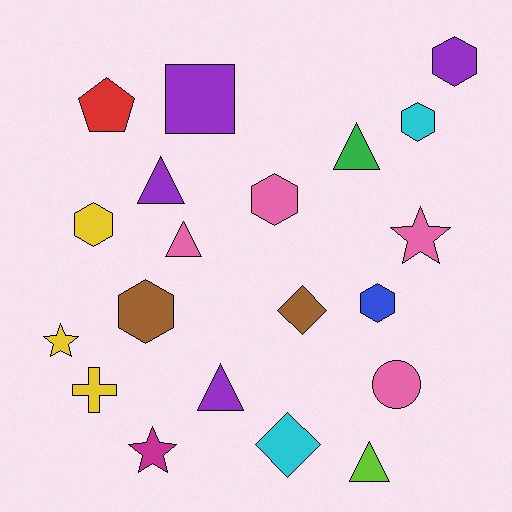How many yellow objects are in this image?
There are 3 yellow objects.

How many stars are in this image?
There are 3 stars.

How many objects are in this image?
There are 20 objects.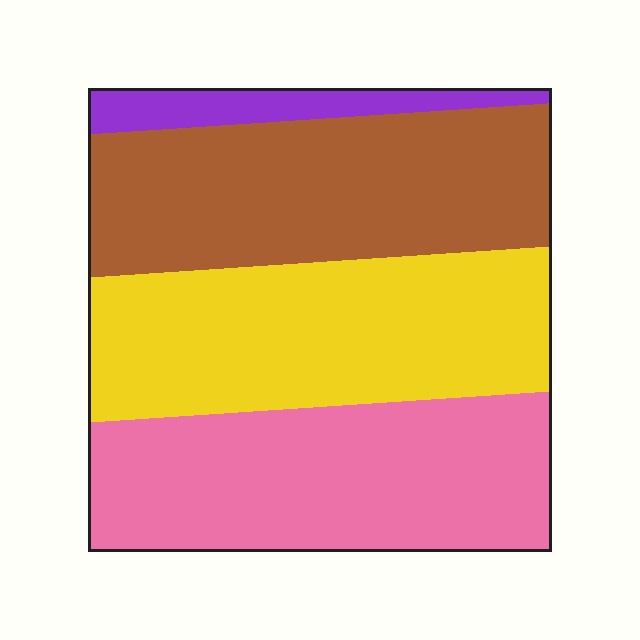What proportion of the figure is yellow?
Yellow covers 31% of the figure.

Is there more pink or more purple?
Pink.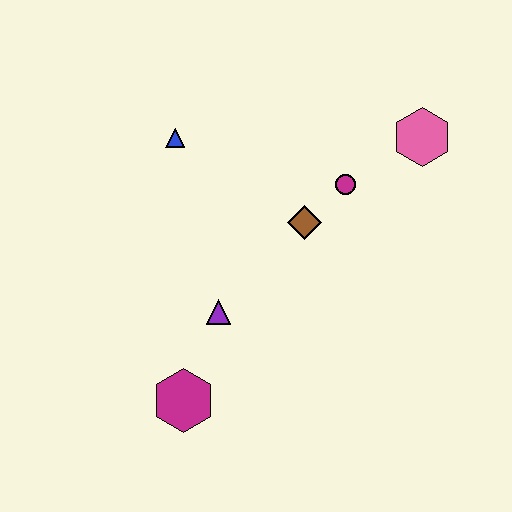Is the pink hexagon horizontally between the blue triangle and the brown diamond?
No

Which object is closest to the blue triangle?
The brown diamond is closest to the blue triangle.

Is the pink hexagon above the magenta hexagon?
Yes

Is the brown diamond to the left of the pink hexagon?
Yes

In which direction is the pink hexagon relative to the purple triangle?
The pink hexagon is to the right of the purple triangle.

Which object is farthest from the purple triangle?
The pink hexagon is farthest from the purple triangle.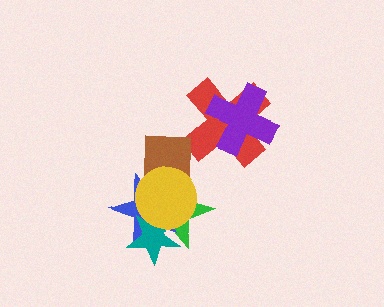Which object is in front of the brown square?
The yellow circle is in front of the brown square.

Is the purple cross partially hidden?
No, no other shape covers it.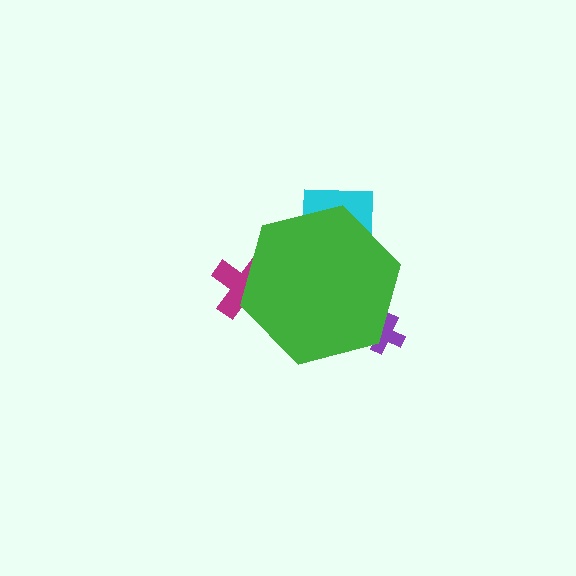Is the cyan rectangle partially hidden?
Yes, the cyan rectangle is partially hidden behind the green hexagon.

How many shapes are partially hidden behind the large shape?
3 shapes are partially hidden.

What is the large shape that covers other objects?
A green hexagon.